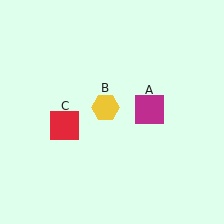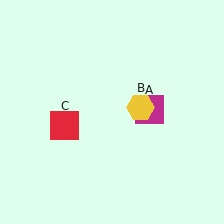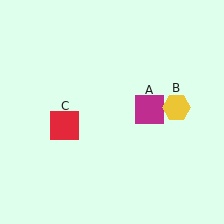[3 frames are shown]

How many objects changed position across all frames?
1 object changed position: yellow hexagon (object B).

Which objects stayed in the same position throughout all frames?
Magenta square (object A) and red square (object C) remained stationary.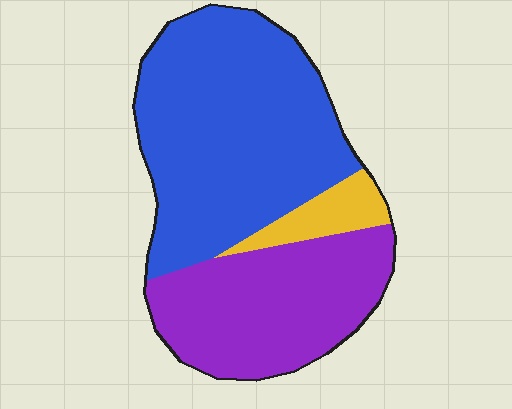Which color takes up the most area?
Blue, at roughly 55%.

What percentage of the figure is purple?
Purple covers around 35% of the figure.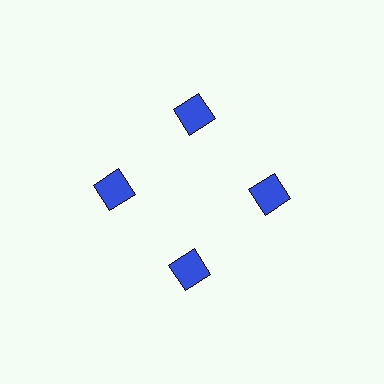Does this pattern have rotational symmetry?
Yes, this pattern has 4-fold rotational symmetry. It looks the same after rotating 90 degrees around the center.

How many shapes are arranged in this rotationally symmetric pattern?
There are 4 shapes, arranged in 4 groups of 1.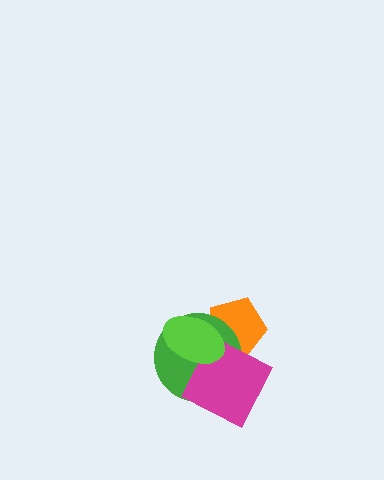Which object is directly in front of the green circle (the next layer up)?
The magenta diamond is directly in front of the green circle.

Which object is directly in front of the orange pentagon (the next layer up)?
The green circle is directly in front of the orange pentagon.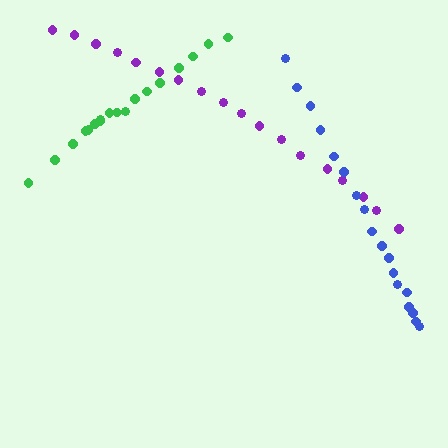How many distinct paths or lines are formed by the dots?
There are 3 distinct paths.